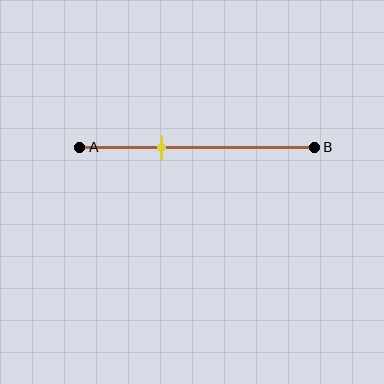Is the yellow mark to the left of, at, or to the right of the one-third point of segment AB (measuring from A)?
The yellow mark is approximately at the one-third point of segment AB.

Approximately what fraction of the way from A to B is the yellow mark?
The yellow mark is approximately 35% of the way from A to B.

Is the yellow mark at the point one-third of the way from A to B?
Yes, the mark is approximately at the one-third point.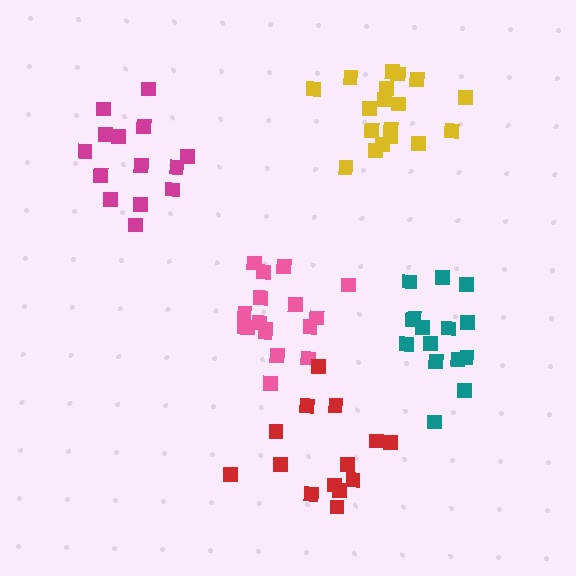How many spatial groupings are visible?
There are 5 spatial groupings.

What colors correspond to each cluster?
The clusters are colored: magenta, pink, teal, yellow, red.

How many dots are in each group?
Group 1: 14 dots, Group 2: 17 dots, Group 3: 15 dots, Group 4: 18 dots, Group 5: 14 dots (78 total).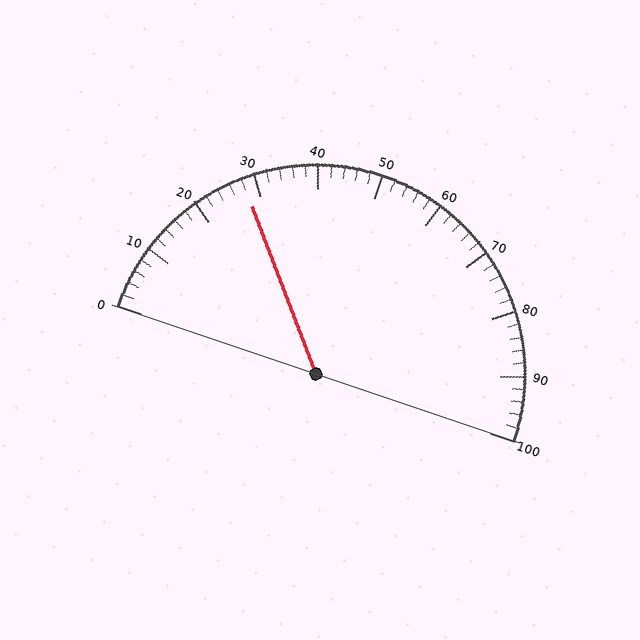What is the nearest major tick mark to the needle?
The nearest major tick mark is 30.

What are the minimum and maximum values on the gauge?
The gauge ranges from 0 to 100.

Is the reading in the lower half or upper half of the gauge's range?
The reading is in the lower half of the range (0 to 100).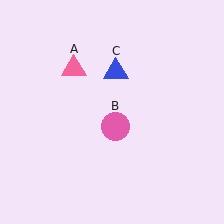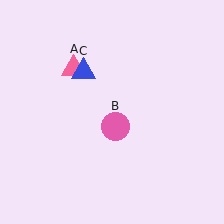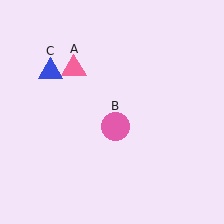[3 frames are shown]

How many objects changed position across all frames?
1 object changed position: blue triangle (object C).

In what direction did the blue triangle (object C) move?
The blue triangle (object C) moved left.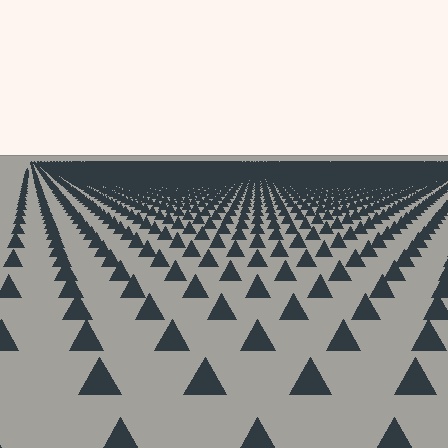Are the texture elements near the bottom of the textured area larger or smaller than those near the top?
Larger. Near the bottom, elements are closer to the viewer and appear at a bigger on-screen size.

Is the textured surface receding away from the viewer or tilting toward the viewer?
The surface is receding away from the viewer. Texture elements get smaller and denser toward the top.